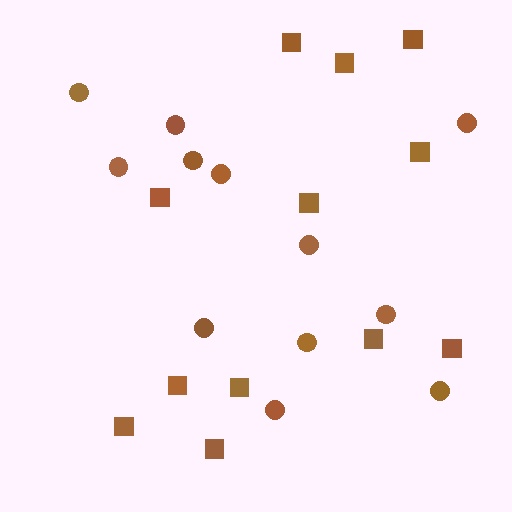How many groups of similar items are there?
There are 2 groups: one group of circles (12) and one group of squares (12).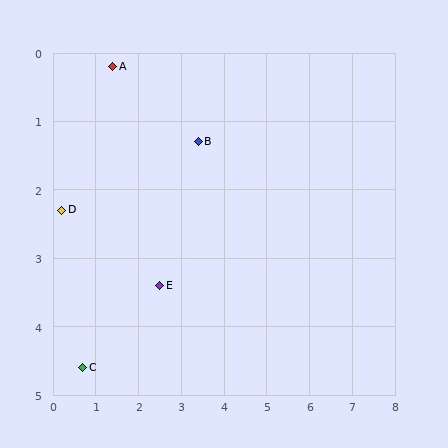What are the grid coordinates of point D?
Point D is at approximately (0.2, 2.3).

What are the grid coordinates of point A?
Point A is at approximately (1.4, 0.2).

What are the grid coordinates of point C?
Point C is at approximately (0.7, 4.6).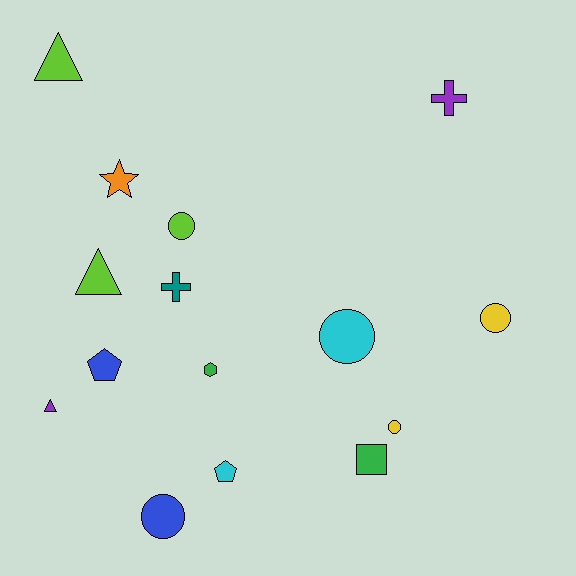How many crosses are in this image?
There are 2 crosses.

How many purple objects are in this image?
There are 2 purple objects.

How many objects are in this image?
There are 15 objects.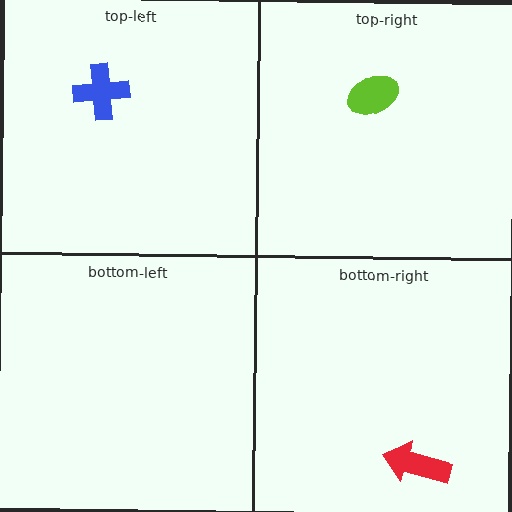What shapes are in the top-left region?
The blue cross.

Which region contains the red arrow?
The bottom-right region.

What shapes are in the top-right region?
The lime ellipse.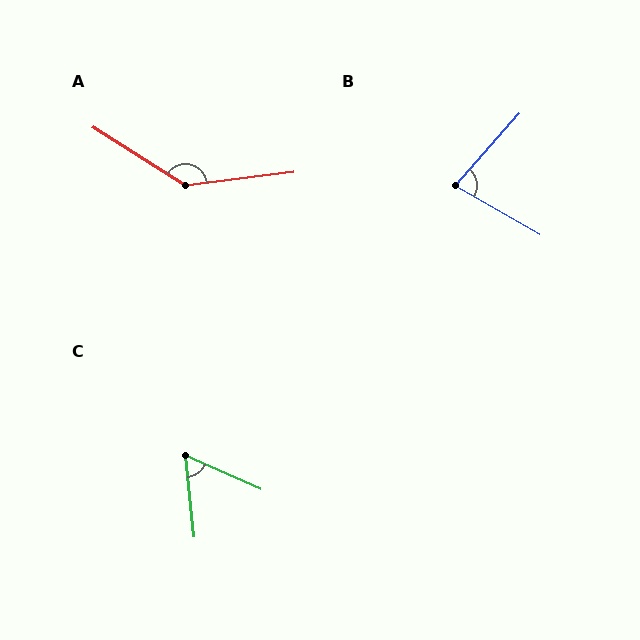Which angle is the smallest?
C, at approximately 60 degrees.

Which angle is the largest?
A, at approximately 141 degrees.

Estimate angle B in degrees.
Approximately 78 degrees.